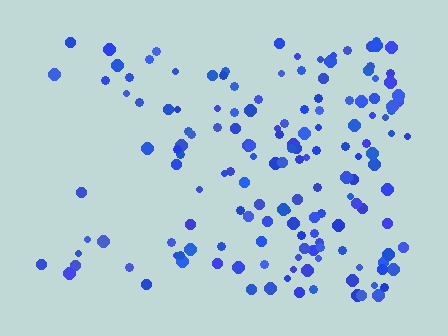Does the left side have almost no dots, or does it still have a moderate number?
Still a moderate number, just noticeably fewer than the right.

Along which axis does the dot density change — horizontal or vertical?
Horizontal.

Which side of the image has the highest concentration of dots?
The right.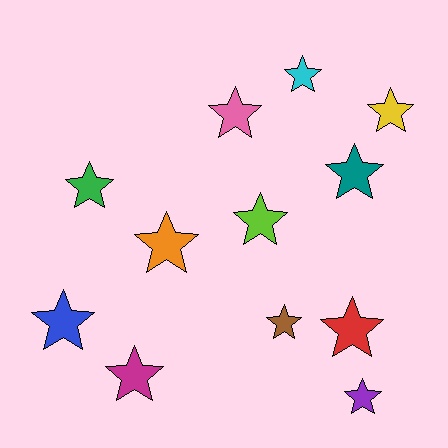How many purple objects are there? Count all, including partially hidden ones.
There is 1 purple object.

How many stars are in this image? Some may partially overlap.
There are 12 stars.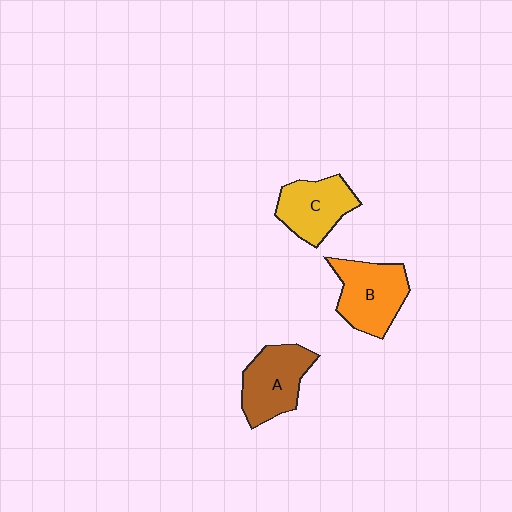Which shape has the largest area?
Shape B (orange).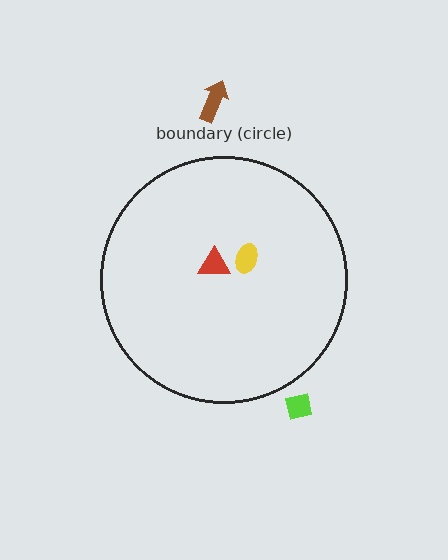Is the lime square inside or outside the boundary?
Outside.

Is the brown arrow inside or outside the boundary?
Outside.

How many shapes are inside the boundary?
2 inside, 2 outside.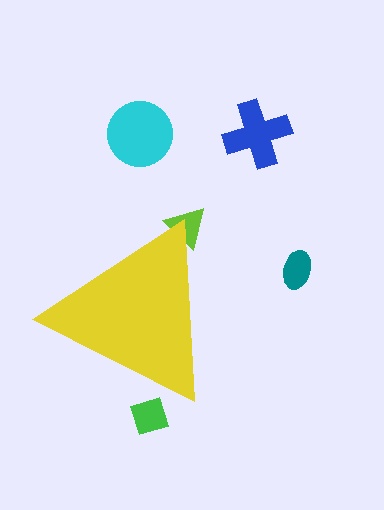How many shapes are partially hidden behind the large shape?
2 shapes are partially hidden.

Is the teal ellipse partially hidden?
No, the teal ellipse is fully visible.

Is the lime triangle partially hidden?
Yes, the lime triangle is partially hidden behind the yellow triangle.